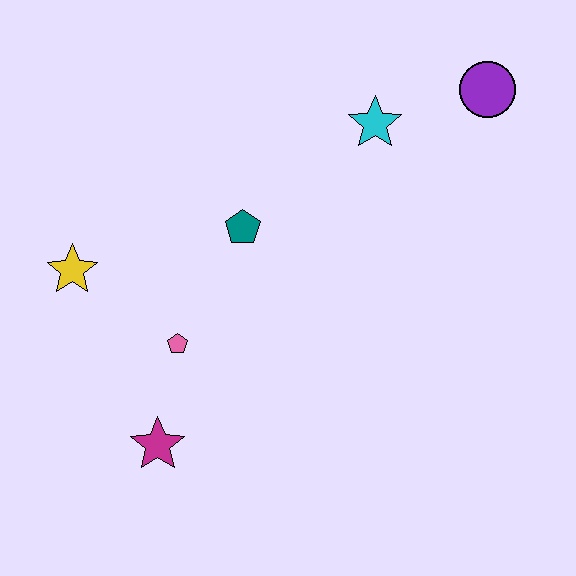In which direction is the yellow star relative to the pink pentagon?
The yellow star is to the left of the pink pentagon.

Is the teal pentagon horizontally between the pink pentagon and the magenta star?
No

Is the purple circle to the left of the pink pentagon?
No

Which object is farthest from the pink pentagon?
The purple circle is farthest from the pink pentagon.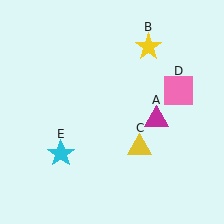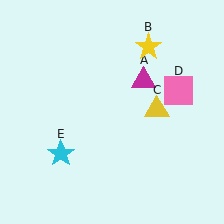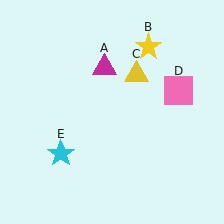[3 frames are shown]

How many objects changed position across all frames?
2 objects changed position: magenta triangle (object A), yellow triangle (object C).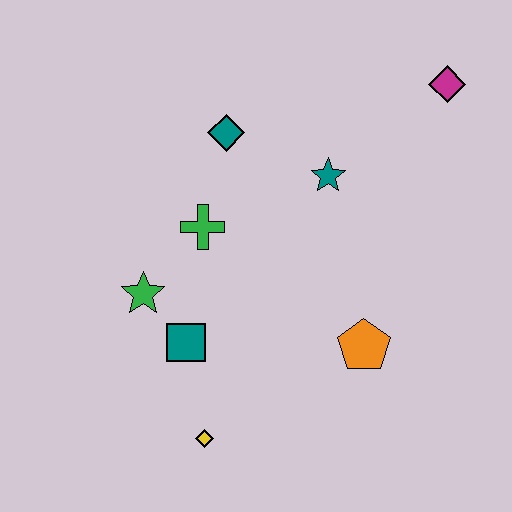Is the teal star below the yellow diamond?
No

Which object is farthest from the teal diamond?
The yellow diamond is farthest from the teal diamond.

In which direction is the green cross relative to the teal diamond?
The green cross is below the teal diamond.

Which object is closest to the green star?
The teal square is closest to the green star.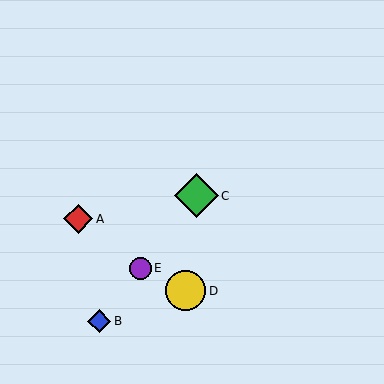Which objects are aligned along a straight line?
Objects B, C, E are aligned along a straight line.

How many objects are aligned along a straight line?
3 objects (B, C, E) are aligned along a straight line.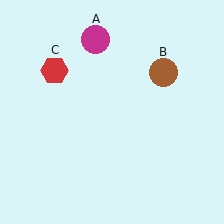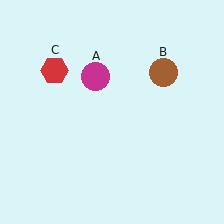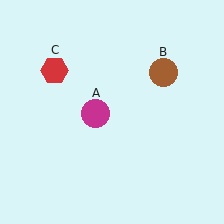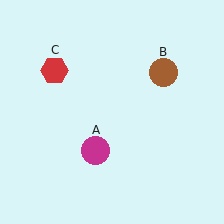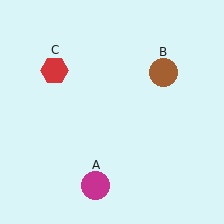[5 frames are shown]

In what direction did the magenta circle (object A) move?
The magenta circle (object A) moved down.